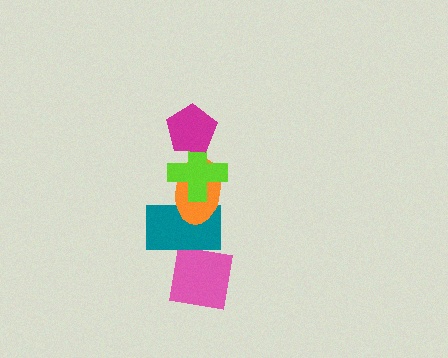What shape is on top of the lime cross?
The magenta pentagon is on top of the lime cross.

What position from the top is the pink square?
The pink square is 5th from the top.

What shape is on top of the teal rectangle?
The orange ellipse is on top of the teal rectangle.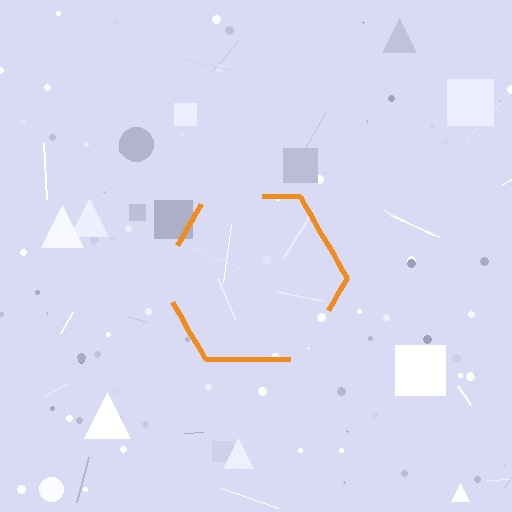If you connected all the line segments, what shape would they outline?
They would outline a hexagon.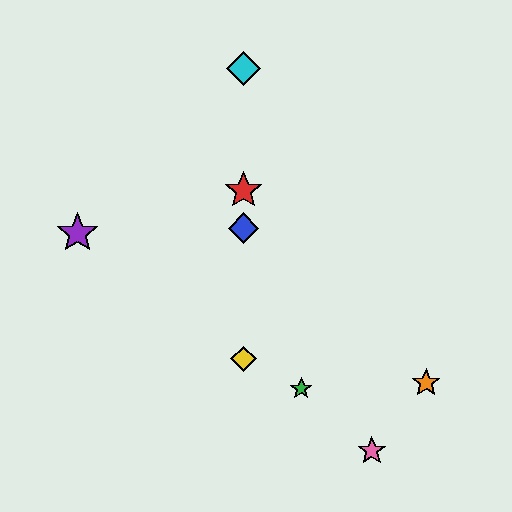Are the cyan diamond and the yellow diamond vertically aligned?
Yes, both are at x≈244.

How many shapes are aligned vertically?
4 shapes (the red star, the blue diamond, the yellow diamond, the cyan diamond) are aligned vertically.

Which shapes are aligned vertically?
The red star, the blue diamond, the yellow diamond, the cyan diamond are aligned vertically.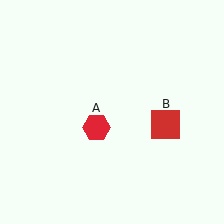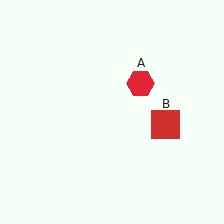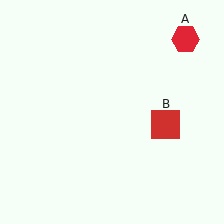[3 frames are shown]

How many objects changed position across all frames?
1 object changed position: red hexagon (object A).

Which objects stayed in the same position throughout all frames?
Red square (object B) remained stationary.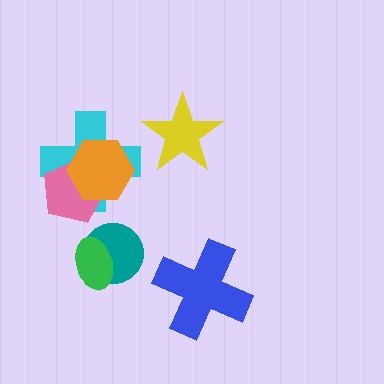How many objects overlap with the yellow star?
0 objects overlap with the yellow star.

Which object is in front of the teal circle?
The green ellipse is in front of the teal circle.